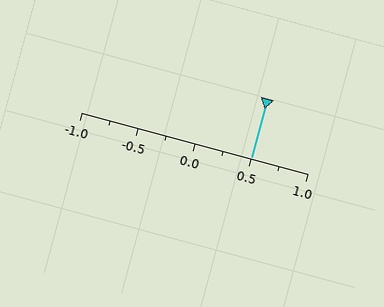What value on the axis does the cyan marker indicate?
The marker indicates approximately 0.5.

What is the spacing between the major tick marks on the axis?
The major ticks are spaced 0.5 apart.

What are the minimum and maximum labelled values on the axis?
The axis runs from -1.0 to 1.0.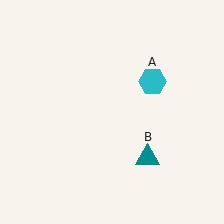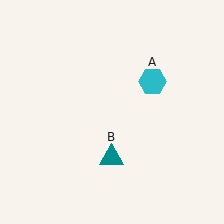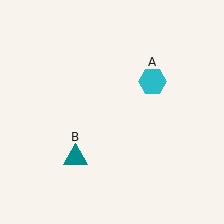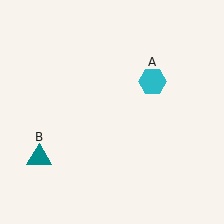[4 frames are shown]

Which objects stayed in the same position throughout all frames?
Cyan hexagon (object A) remained stationary.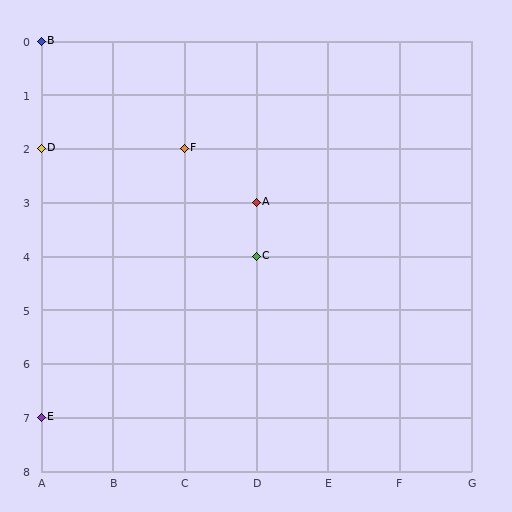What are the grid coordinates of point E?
Point E is at grid coordinates (A, 7).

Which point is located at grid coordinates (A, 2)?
Point D is at (A, 2).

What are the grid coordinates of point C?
Point C is at grid coordinates (D, 4).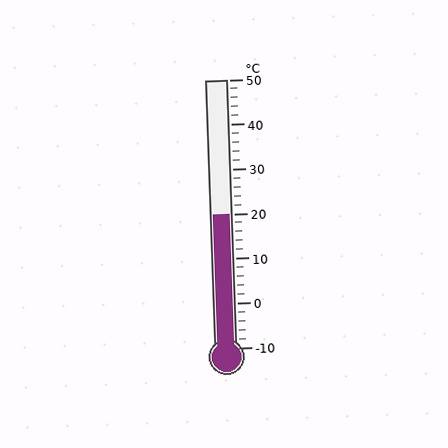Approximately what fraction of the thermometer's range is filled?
The thermometer is filled to approximately 50% of its range.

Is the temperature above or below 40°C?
The temperature is below 40°C.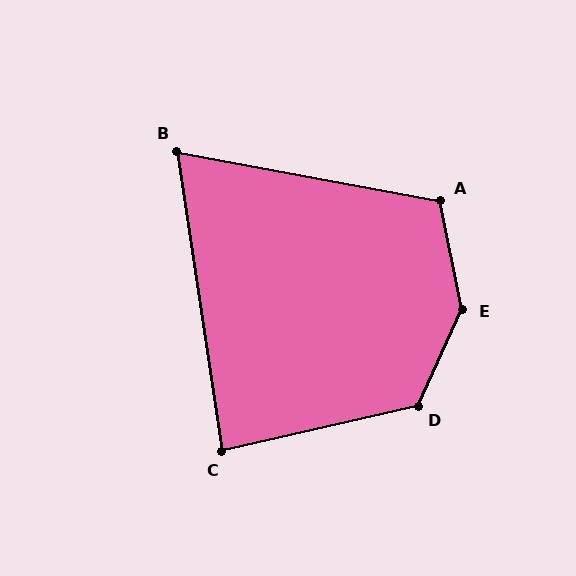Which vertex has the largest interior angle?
E, at approximately 144 degrees.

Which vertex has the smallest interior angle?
B, at approximately 71 degrees.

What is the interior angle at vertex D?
Approximately 127 degrees (obtuse).